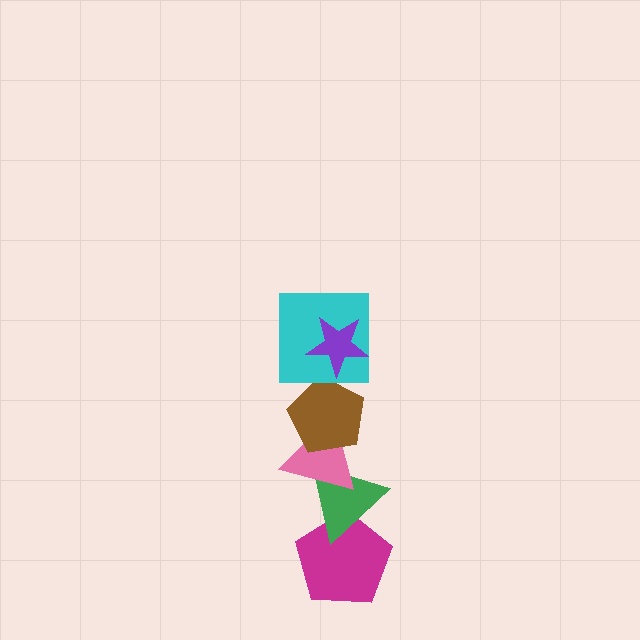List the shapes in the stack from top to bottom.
From top to bottom: the purple star, the cyan square, the brown pentagon, the pink triangle, the green triangle, the magenta pentagon.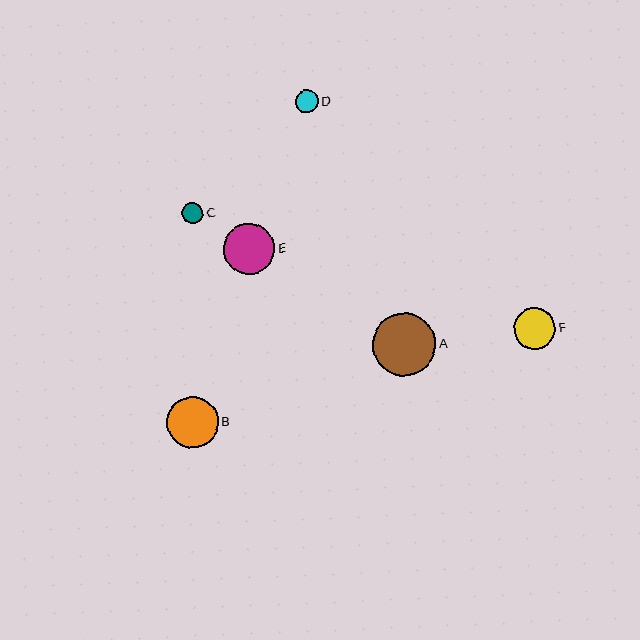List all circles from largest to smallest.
From largest to smallest: A, B, E, F, D, C.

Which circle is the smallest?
Circle C is the smallest with a size of approximately 22 pixels.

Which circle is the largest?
Circle A is the largest with a size of approximately 63 pixels.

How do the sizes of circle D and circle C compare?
Circle D and circle C are approximately the same size.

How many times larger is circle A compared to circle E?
Circle A is approximately 1.2 times the size of circle E.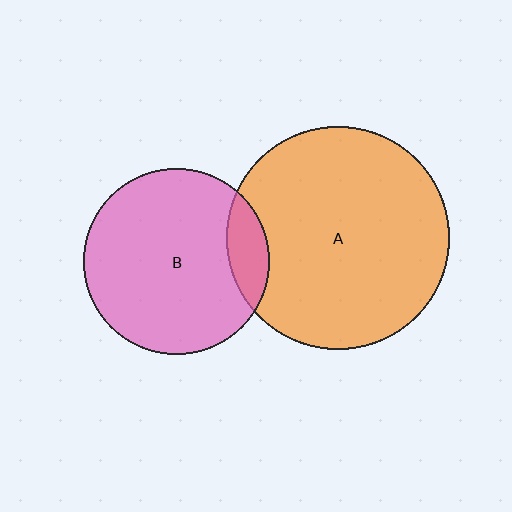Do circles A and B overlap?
Yes.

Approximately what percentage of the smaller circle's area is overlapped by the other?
Approximately 15%.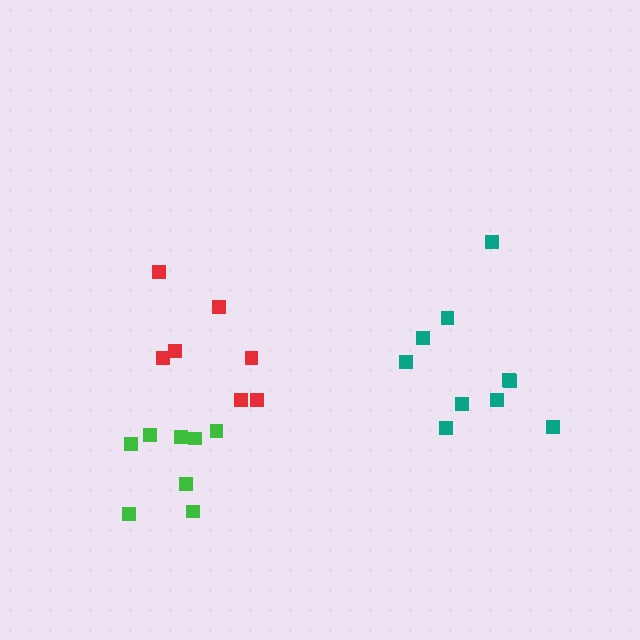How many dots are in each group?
Group 1: 8 dots, Group 2: 7 dots, Group 3: 10 dots (25 total).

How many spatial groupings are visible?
There are 3 spatial groupings.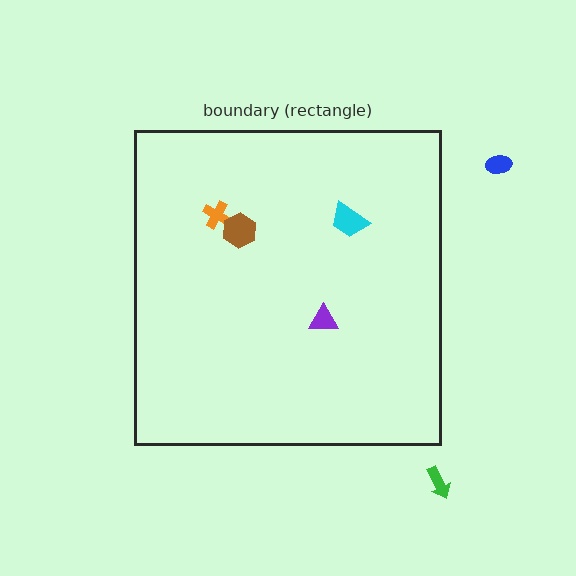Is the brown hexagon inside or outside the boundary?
Inside.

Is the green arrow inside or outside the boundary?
Outside.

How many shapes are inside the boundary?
4 inside, 2 outside.